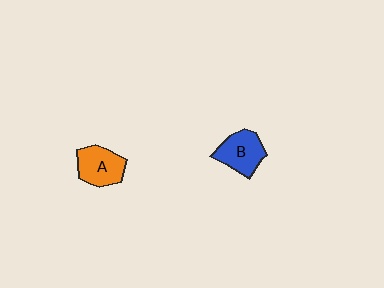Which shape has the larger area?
Shape A (orange).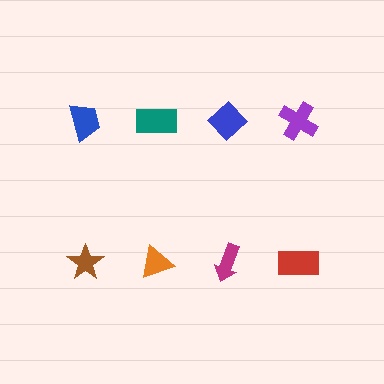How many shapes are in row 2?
4 shapes.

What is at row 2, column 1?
A brown star.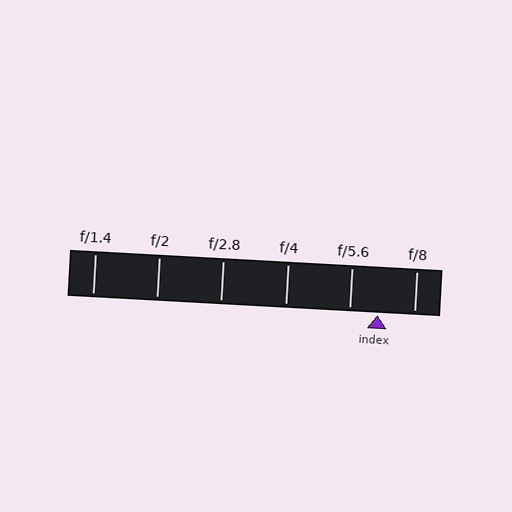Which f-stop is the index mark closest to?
The index mark is closest to f/5.6.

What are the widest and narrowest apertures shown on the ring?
The widest aperture shown is f/1.4 and the narrowest is f/8.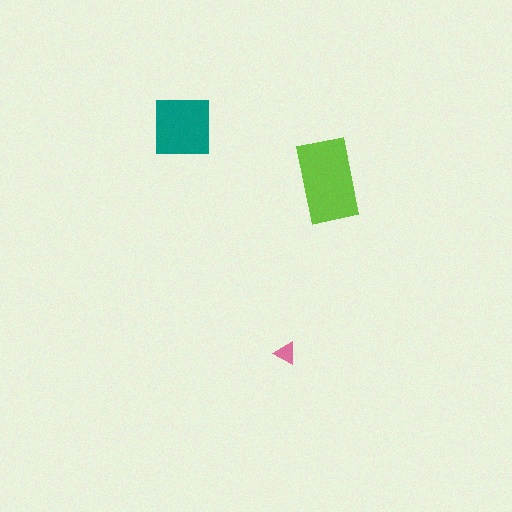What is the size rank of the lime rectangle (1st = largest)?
1st.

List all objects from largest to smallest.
The lime rectangle, the teal square, the pink triangle.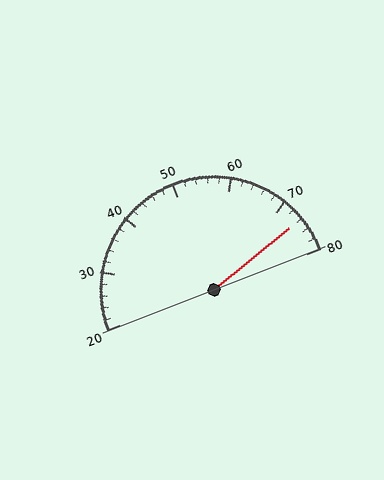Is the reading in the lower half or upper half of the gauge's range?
The reading is in the upper half of the range (20 to 80).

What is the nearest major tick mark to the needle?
The nearest major tick mark is 70.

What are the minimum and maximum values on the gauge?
The gauge ranges from 20 to 80.